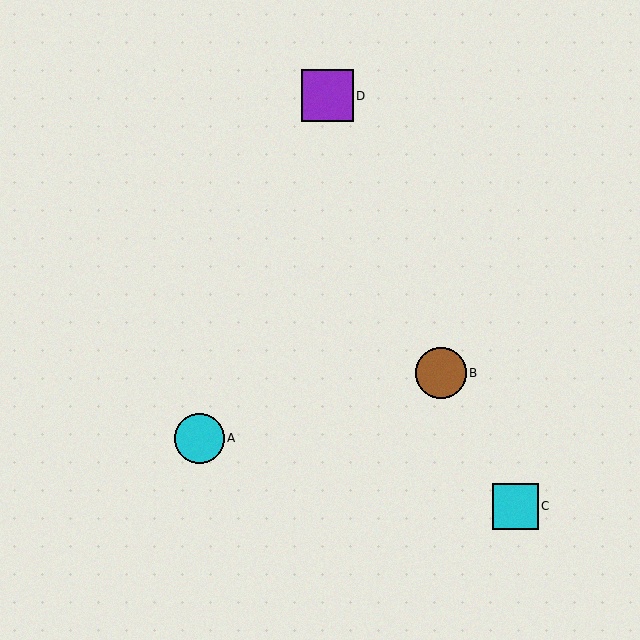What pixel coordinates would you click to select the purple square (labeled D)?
Click at (328, 96) to select the purple square D.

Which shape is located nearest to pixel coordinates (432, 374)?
The brown circle (labeled B) at (441, 373) is nearest to that location.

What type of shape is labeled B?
Shape B is a brown circle.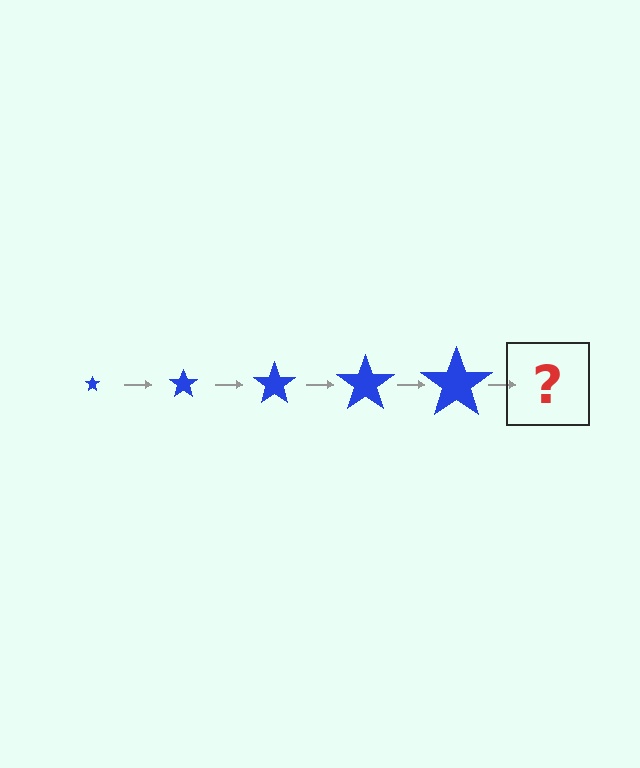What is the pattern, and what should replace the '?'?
The pattern is that the star gets progressively larger each step. The '?' should be a blue star, larger than the previous one.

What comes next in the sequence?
The next element should be a blue star, larger than the previous one.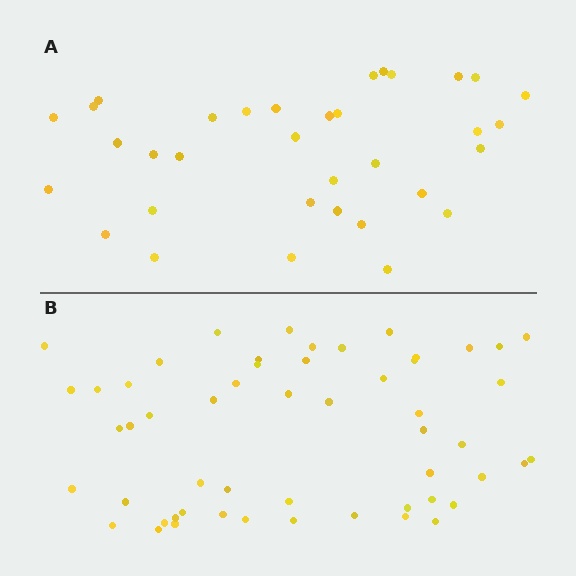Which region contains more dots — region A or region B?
Region B (the bottom region) has more dots.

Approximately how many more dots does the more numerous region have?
Region B has approximately 20 more dots than region A.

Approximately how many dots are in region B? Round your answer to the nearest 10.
About 50 dots. (The exact count is 54, which rounds to 50.)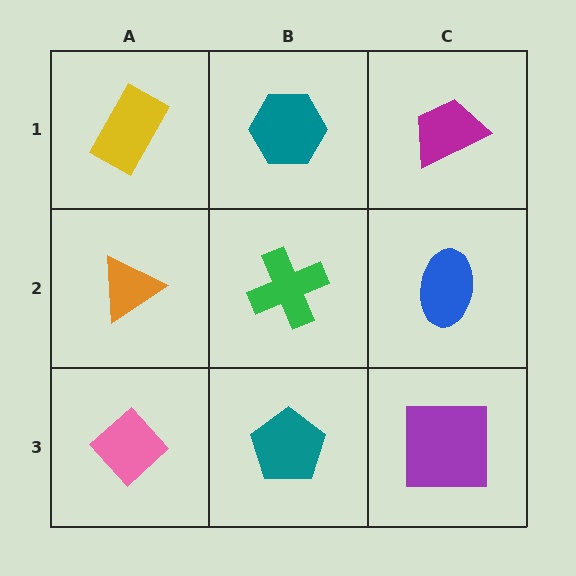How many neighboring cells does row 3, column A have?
2.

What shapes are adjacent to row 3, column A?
An orange triangle (row 2, column A), a teal pentagon (row 3, column B).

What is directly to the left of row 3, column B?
A pink diamond.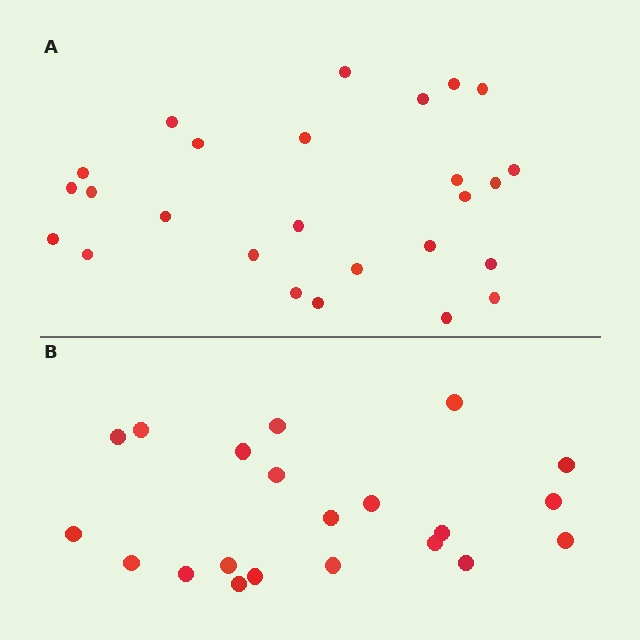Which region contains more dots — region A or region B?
Region A (the top region) has more dots.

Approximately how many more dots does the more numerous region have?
Region A has about 5 more dots than region B.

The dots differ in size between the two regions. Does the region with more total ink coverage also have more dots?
No. Region B has more total ink coverage because its dots are larger, but region A actually contains more individual dots. Total area can be misleading — the number of items is what matters here.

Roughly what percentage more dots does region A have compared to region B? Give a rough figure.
About 25% more.